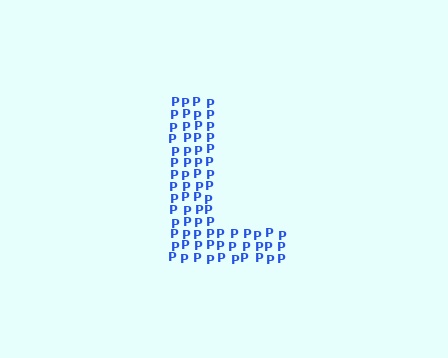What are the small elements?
The small elements are letter P's.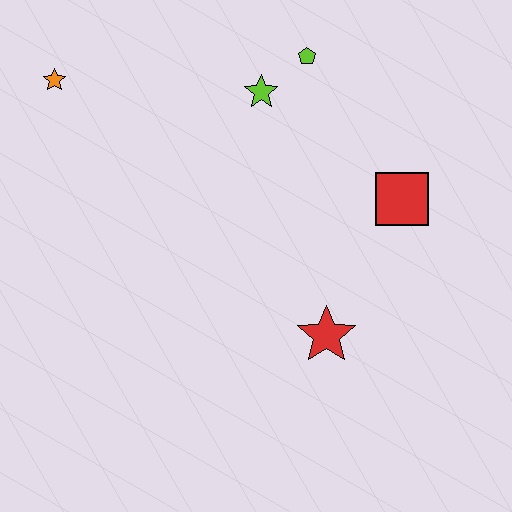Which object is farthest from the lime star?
The red star is farthest from the lime star.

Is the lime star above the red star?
Yes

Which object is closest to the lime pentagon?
The lime star is closest to the lime pentagon.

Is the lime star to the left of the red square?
Yes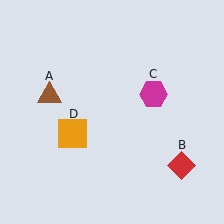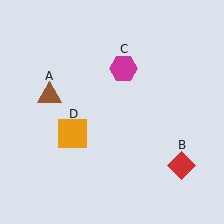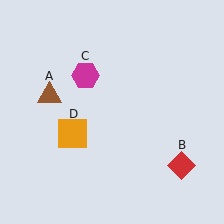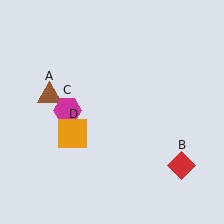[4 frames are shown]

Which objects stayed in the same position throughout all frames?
Brown triangle (object A) and red diamond (object B) and orange square (object D) remained stationary.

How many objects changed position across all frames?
1 object changed position: magenta hexagon (object C).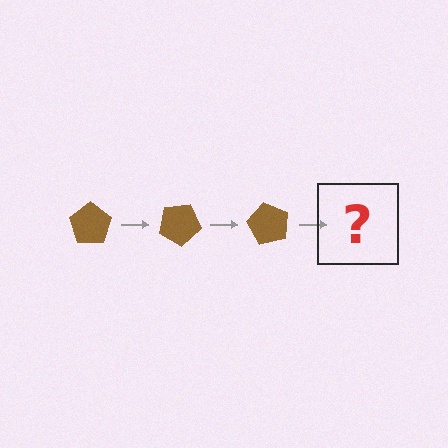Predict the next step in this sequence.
The next step is a brown pentagon rotated 90 degrees.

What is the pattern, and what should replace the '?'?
The pattern is that the pentagon rotates 30 degrees each step. The '?' should be a brown pentagon rotated 90 degrees.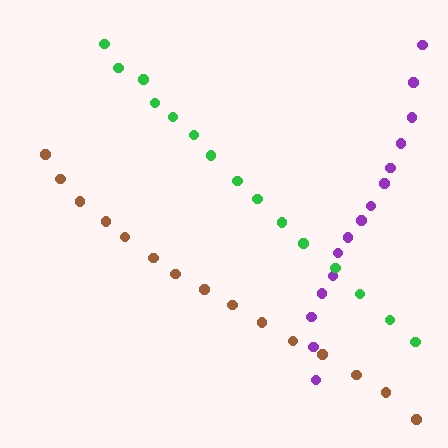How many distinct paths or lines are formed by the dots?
There are 3 distinct paths.